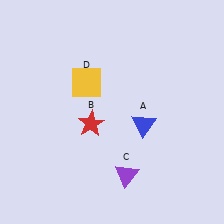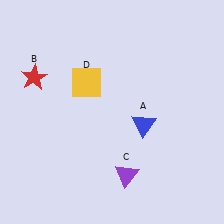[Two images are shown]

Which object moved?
The red star (B) moved left.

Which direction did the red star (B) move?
The red star (B) moved left.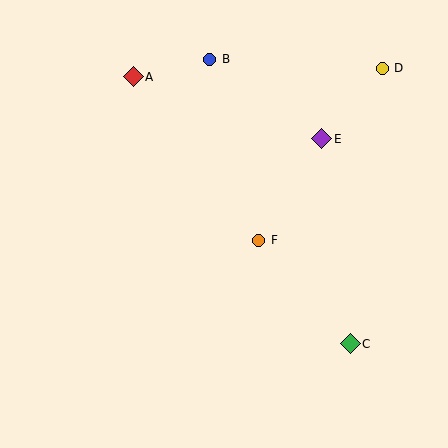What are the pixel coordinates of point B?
Point B is at (210, 59).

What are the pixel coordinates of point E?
Point E is at (322, 139).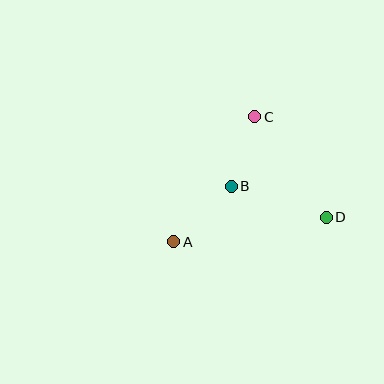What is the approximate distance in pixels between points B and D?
The distance between B and D is approximately 100 pixels.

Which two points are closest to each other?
Points B and C are closest to each other.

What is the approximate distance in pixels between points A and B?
The distance between A and B is approximately 79 pixels.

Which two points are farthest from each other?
Points A and D are farthest from each other.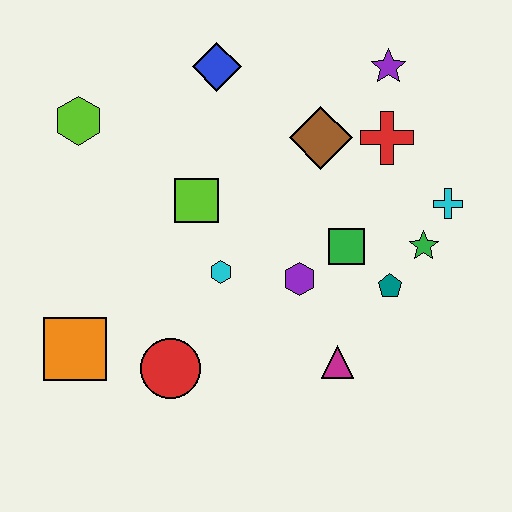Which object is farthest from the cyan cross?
The orange square is farthest from the cyan cross.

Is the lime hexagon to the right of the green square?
No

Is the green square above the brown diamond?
No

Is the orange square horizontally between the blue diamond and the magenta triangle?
No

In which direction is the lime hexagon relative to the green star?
The lime hexagon is to the left of the green star.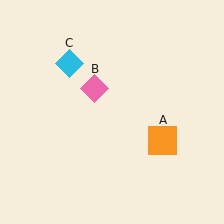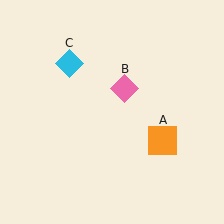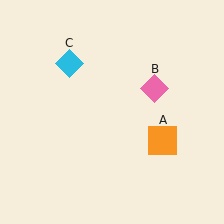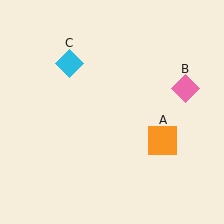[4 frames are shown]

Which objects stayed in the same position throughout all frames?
Orange square (object A) and cyan diamond (object C) remained stationary.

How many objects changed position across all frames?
1 object changed position: pink diamond (object B).